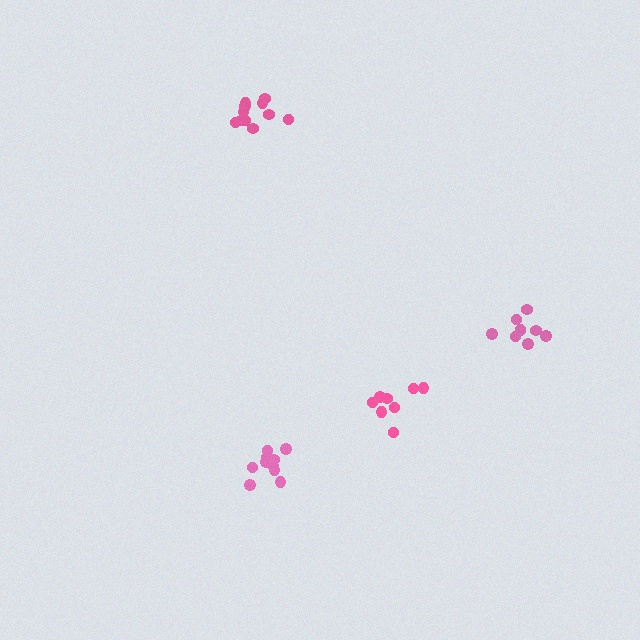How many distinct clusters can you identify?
There are 4 distinct clusters.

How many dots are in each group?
Group 1: 8 dots, Group 2: 11 dots, Group 3: 10 dots, Group 4: 11 dots (40 total).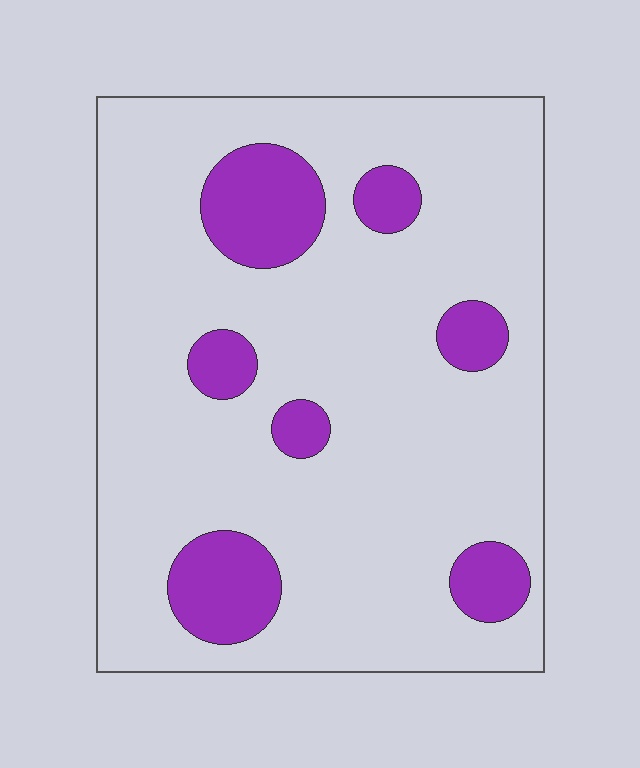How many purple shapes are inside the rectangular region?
7.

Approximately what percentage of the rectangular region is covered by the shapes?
Approximately 15%.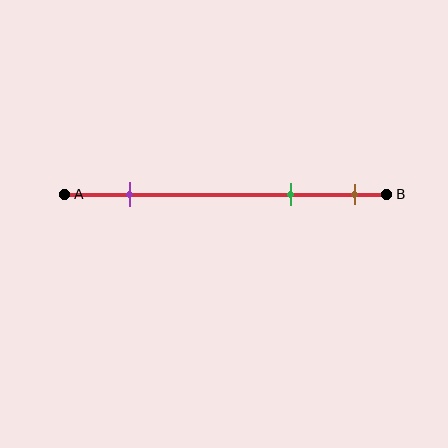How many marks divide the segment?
There are 3 marks dividing the segment.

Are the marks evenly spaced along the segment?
No, the marks are not evenly spaced.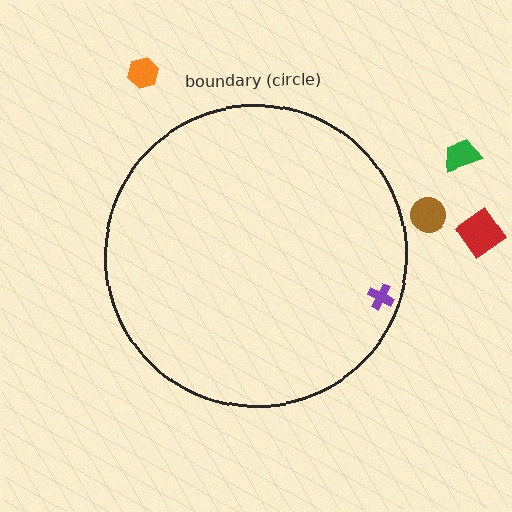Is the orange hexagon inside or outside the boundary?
Outside.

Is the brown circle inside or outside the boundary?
Outside.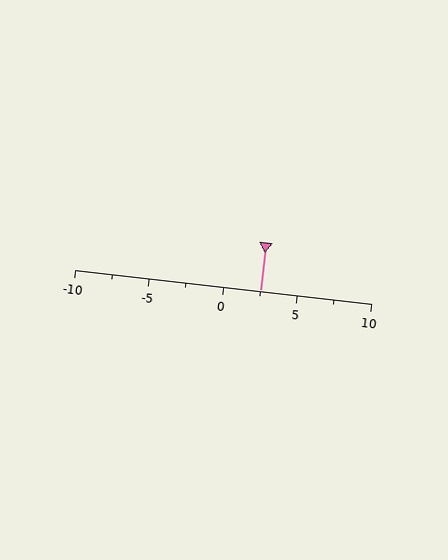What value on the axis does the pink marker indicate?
The marker indicates approximately 2.5.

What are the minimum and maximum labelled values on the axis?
The axis runs from -10 to 10.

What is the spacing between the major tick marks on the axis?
The major ticks are spaced 5 apart.